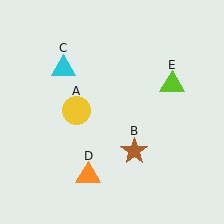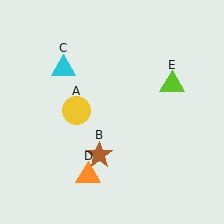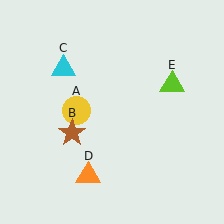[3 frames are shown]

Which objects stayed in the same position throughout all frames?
Yellow circle (object A) and cyan triangle (object C) and orange triangle (object D) and lime triangle (object E) remained stationary.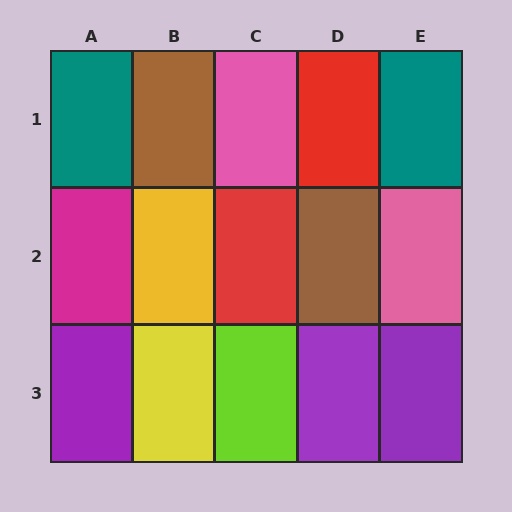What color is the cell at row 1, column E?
Teal.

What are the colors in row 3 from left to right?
Purple, yellow, lime, purple, purple.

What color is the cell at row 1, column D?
Red.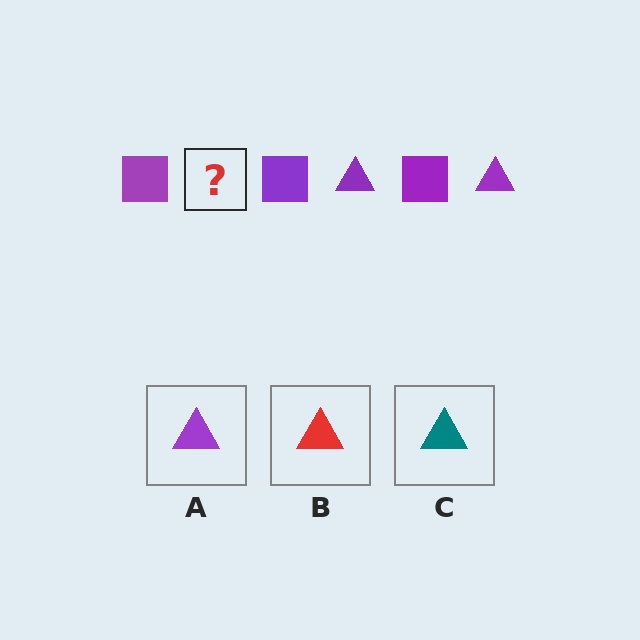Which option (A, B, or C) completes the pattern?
A.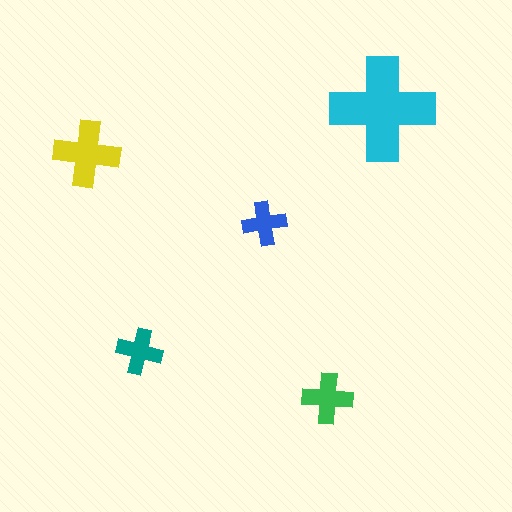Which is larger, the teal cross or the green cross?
The green one.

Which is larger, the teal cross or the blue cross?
The teal one.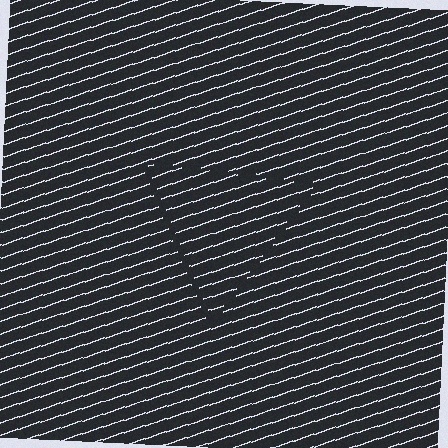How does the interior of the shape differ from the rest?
The interior of the shape contains the same grating, shifted by half a period — the contour is defined by the phase discontinuity where line-ends from the inner and outer gratings abut.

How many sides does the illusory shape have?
3 sides — the line-ends trace a triangle.